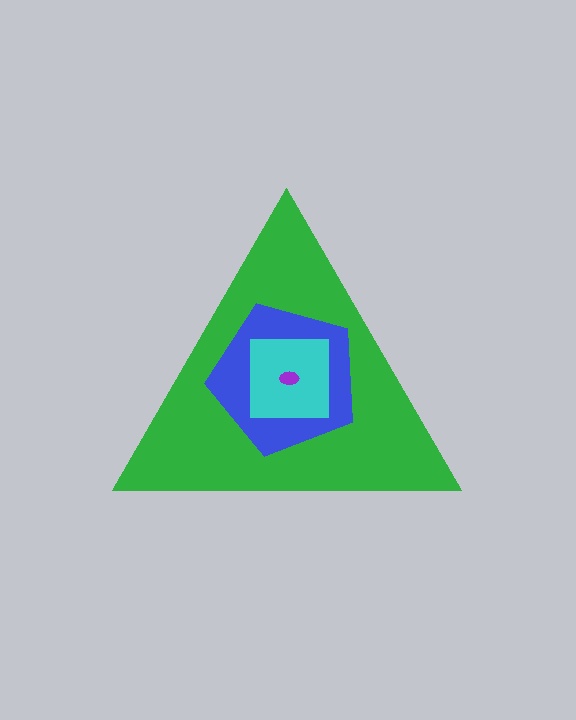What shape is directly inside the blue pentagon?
The cyan square.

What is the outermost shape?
The green triangle.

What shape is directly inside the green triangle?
The blue pentagon.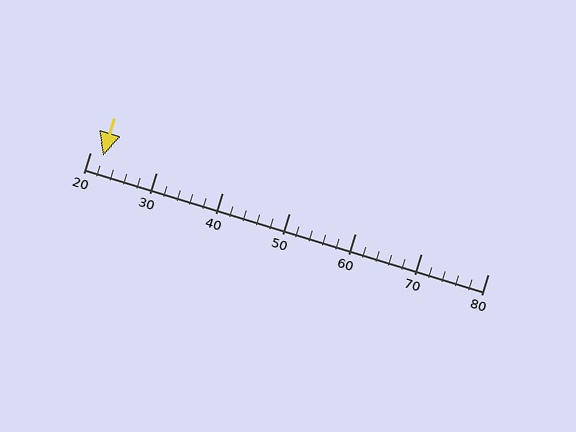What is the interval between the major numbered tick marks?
The major tick marks are spaced 10 units apart.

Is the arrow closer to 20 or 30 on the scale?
The arrow is closer to 20.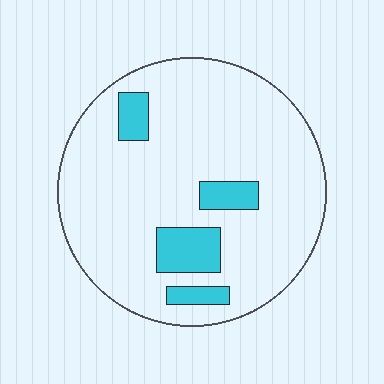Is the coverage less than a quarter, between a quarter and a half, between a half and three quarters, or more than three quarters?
Less than a quarter.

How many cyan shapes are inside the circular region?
4.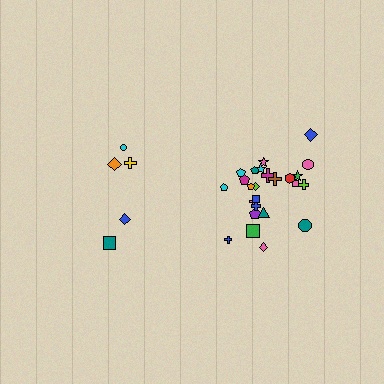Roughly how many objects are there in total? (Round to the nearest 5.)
Roughly 30 objects in total.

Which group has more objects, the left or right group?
The right group.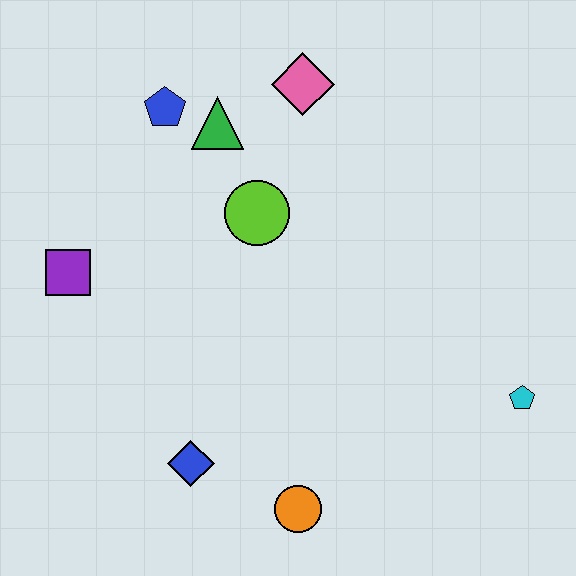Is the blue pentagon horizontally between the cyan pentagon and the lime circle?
No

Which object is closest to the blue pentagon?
The green triangle is closest to the blue pentagon.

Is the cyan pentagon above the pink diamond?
No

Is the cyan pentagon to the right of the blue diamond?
Yes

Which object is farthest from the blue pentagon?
The cyan pentagon is farthest from the blue pentagon.